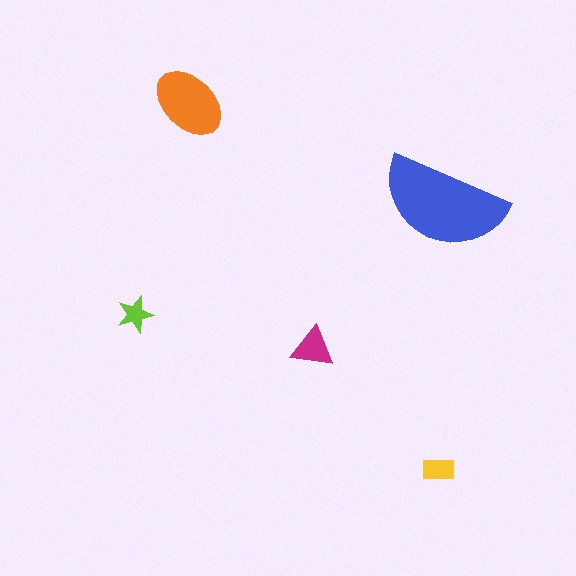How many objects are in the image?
There are 5 objects in the image.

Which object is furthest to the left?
The lime star is leftmost.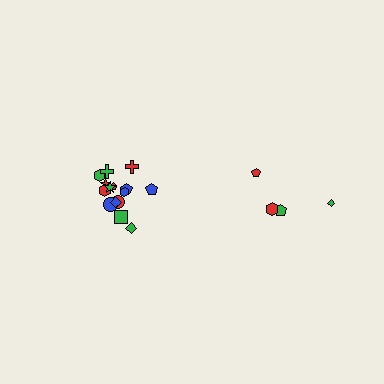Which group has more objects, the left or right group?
The left group.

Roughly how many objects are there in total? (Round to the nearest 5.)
Roughly 20 objects in total.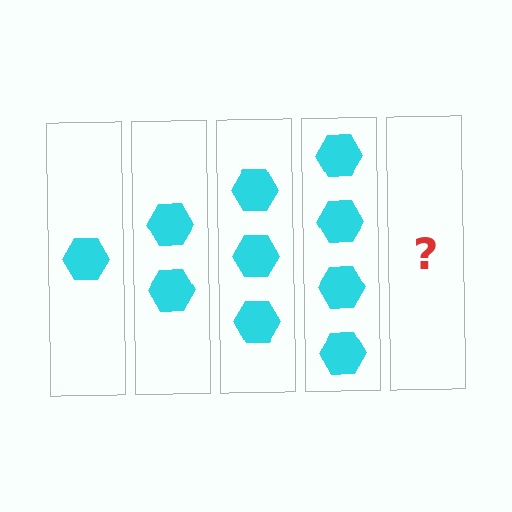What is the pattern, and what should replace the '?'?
The pattern is that each step adds one more hexagon. The '?' should be 5 hexagons.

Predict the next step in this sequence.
The next step is 5 hexagons.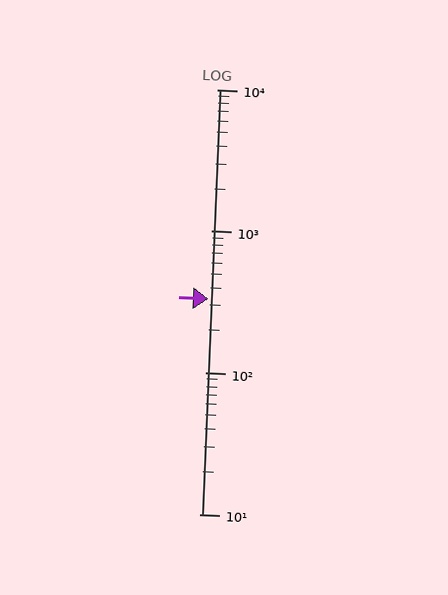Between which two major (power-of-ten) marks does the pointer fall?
The pointer is between 100 and 1000.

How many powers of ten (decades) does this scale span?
The scale spans 3 decades, from 10 to 10000.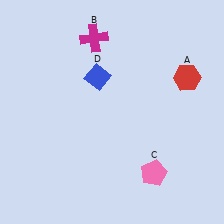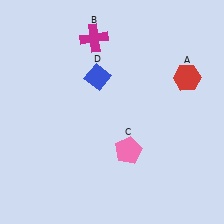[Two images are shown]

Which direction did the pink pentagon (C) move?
The pink pentagon (C) moved left.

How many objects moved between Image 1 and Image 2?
1 object moved between the two images.